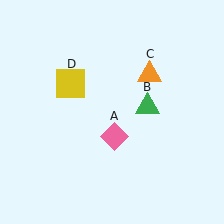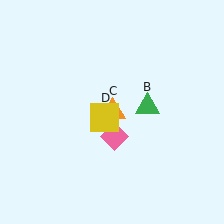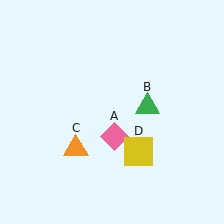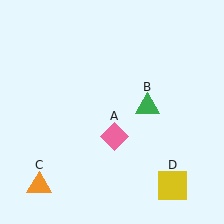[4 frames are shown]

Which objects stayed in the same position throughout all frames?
Pink diamond (object A) and green triangle (object B) remained stationary.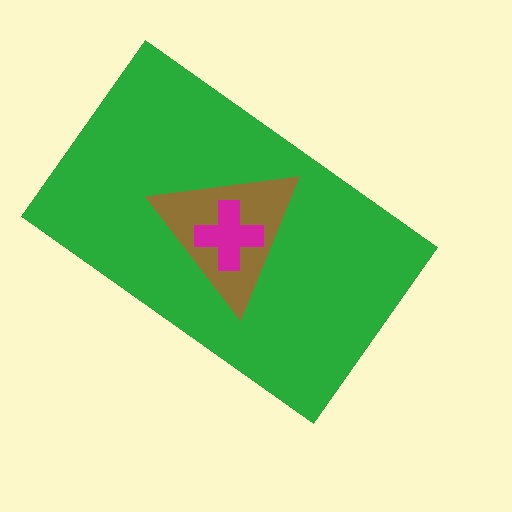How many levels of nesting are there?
3.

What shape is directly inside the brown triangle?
The magenta cross.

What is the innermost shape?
The magenta cross.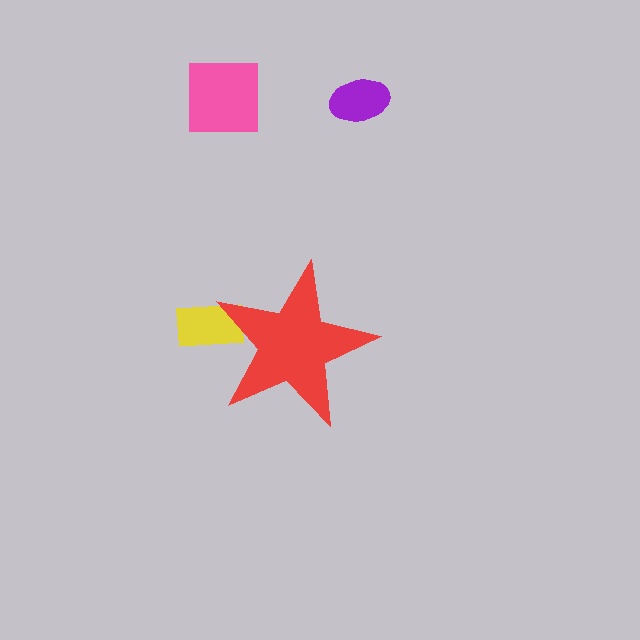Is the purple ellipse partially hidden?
No, the purple ellipse is fully visible.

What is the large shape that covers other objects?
A red star.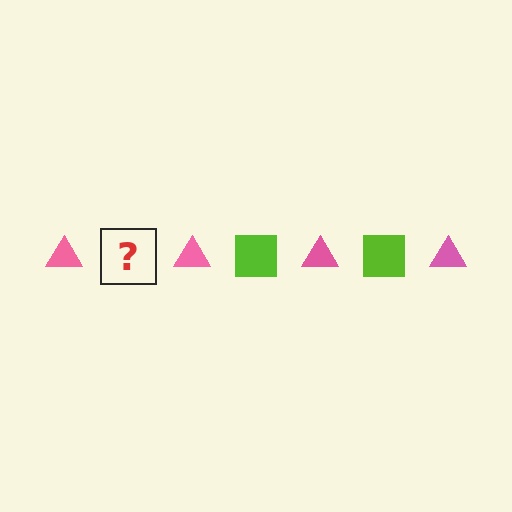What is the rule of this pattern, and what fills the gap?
The rule is that the pattern alternates between pink triangle and lime square. The gap should be filled with a lime square.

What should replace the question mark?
The question mark should be replaced with a lime square.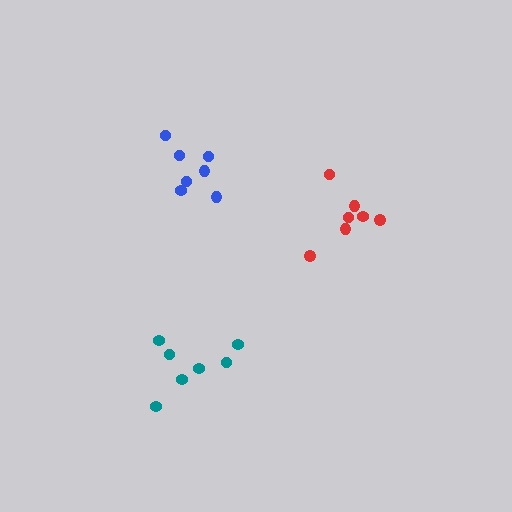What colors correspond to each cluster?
The clusters are colored: red, blue, teal.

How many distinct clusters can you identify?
There are 3 distinct clusters.